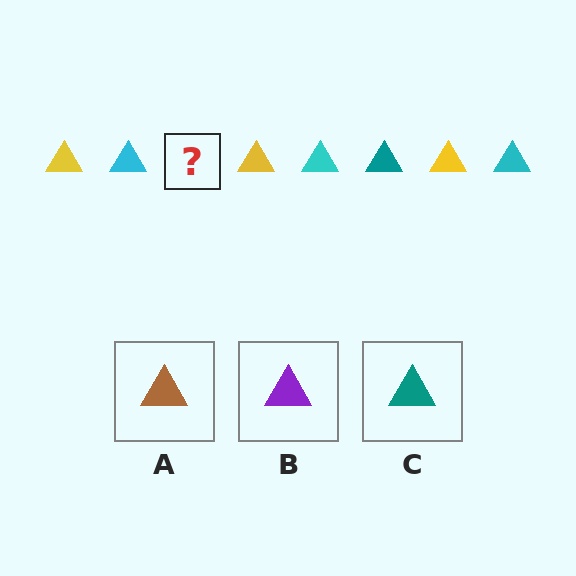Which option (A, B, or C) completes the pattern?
C.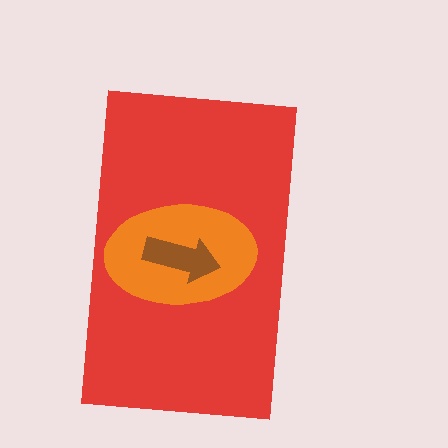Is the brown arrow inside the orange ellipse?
Yes.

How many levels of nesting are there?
3.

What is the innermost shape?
The brown arrow.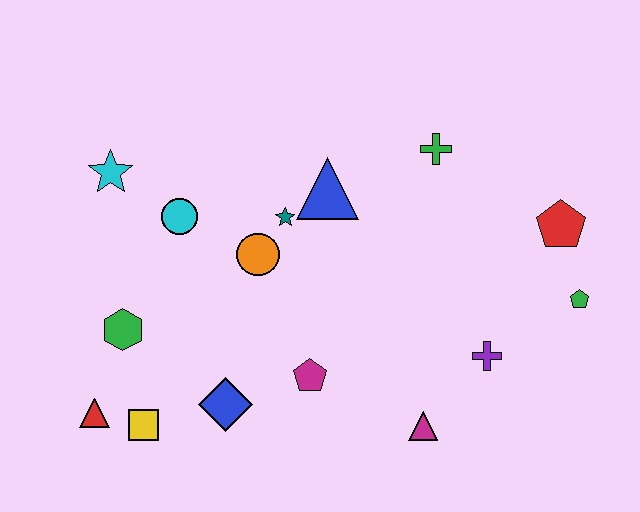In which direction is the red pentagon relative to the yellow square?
The red pentagon is to the right of the yellow square.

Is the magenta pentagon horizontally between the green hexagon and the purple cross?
Yes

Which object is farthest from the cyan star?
The green pentagon is farthest from the cyan star.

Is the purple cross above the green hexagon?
No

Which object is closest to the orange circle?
The teal star is closest to the orange circle.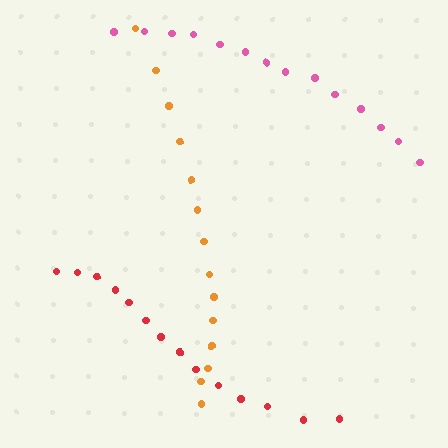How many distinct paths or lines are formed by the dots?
There are 3 distinct paths.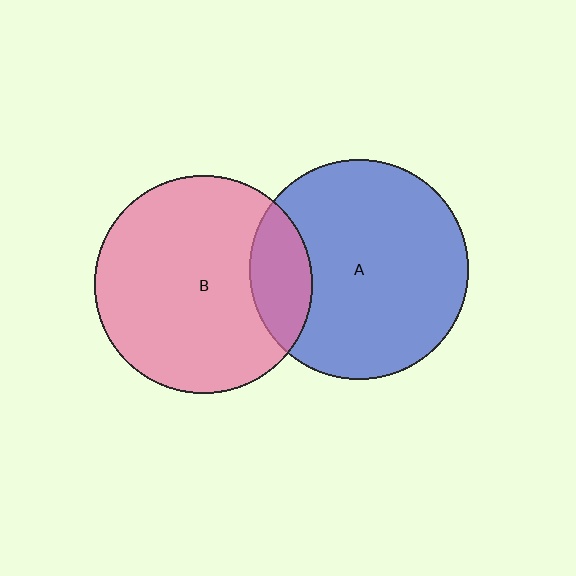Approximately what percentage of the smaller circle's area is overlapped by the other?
Approximately 20%.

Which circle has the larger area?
Circle A (blue).